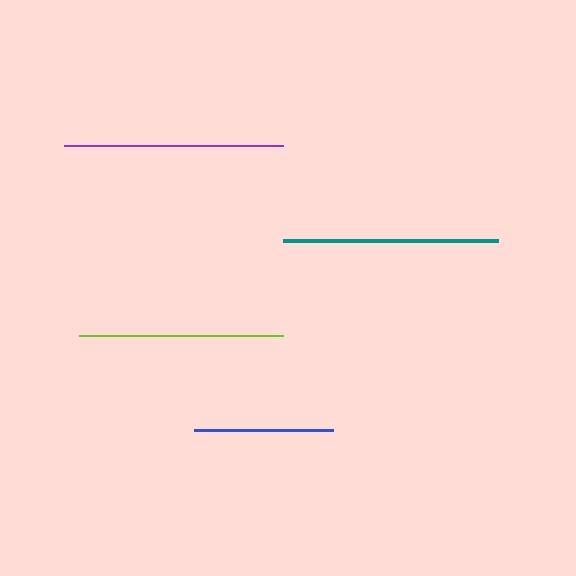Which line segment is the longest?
The purple line is the longest at approximately 219 pixels.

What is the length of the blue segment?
The blue segment is approximately 140 pixels long.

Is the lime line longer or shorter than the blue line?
The lime line is longer than the blue line.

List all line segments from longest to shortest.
From longest to shortest: purple, teal, lime, blue.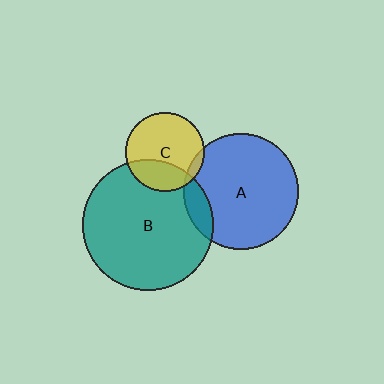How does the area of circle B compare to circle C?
Approximately 2.7 times.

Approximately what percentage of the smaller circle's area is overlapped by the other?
Approximately 30%.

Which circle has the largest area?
Circle B (teal).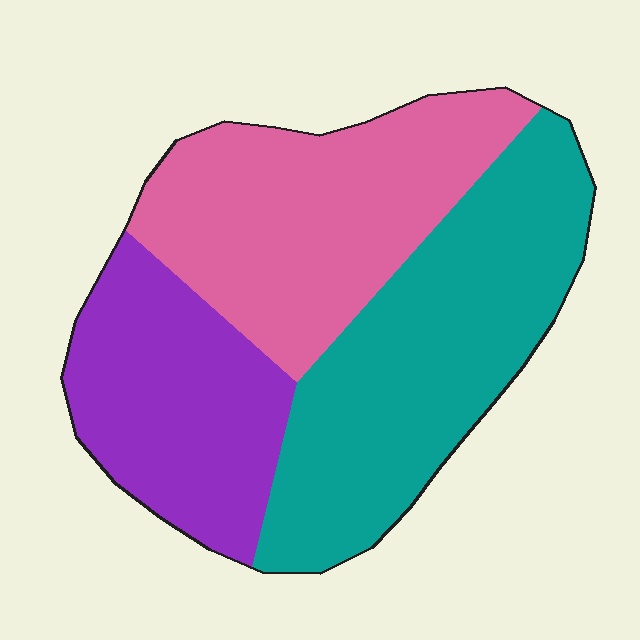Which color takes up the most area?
Teal, at roughly 40%.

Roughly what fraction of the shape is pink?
Pink covers around 35% of the shape.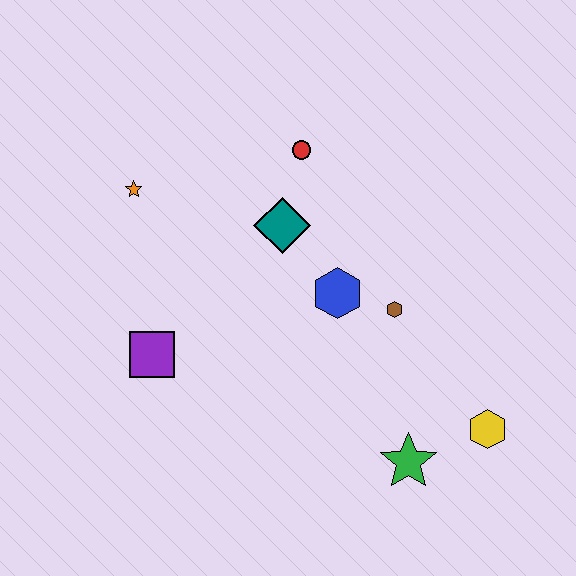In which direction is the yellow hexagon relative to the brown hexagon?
The yellow hexagon is below the brown hexagon.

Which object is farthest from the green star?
The orange star is farthest from the green star.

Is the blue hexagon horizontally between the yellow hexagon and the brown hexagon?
No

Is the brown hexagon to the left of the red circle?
No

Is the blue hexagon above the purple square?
Yes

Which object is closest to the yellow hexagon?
The green star is closest to the yellow hexagon.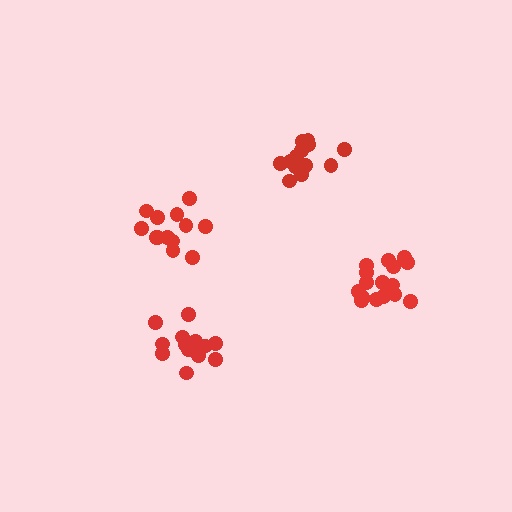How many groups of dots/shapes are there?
There are 4 groups.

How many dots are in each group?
Group 1: 14 dots, Group 2: 13 dots, Group 3: 13 dots, Group 4: 17 dots (57 total).